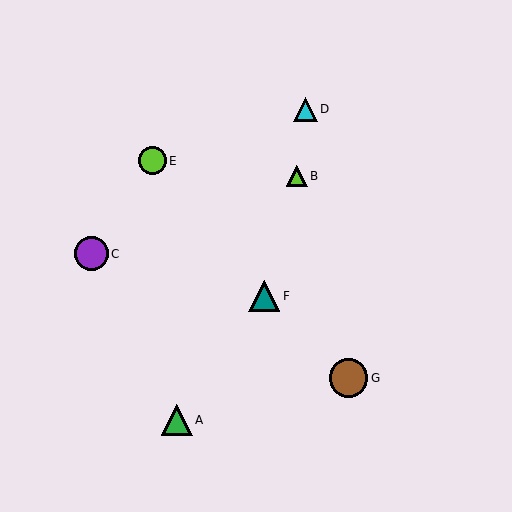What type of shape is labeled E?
Shape E is a lime circle.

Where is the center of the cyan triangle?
The center of the cyan triangle is at (305, 109).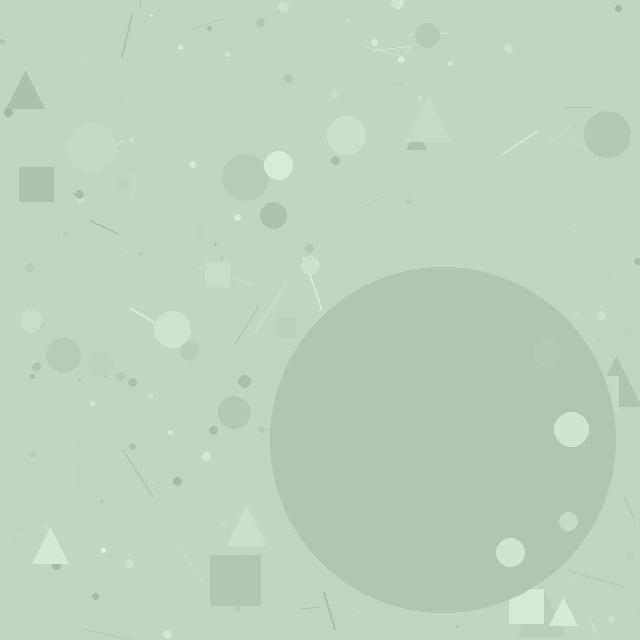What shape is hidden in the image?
A circle is hidden in the image.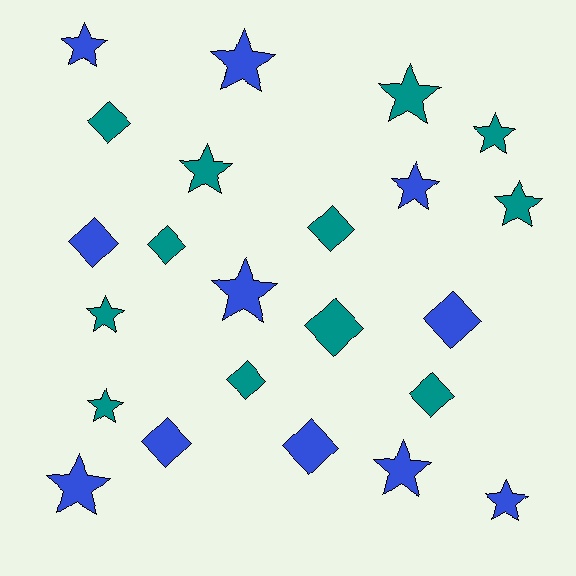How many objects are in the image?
There are 23 objects.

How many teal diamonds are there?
There are 6 teal diamonds.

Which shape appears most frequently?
Star, with 13 objects.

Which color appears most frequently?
Teal, with 12 objects.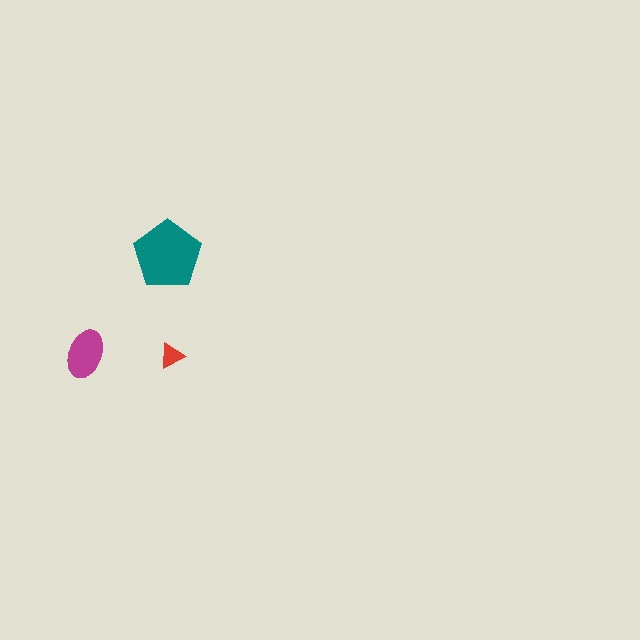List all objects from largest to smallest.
The teal pentagon, the magenta ellipse, the red triangle.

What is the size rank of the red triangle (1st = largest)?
3rd.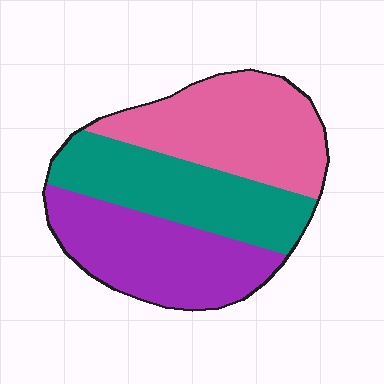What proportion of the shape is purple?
Purple covers around 35% of the shape.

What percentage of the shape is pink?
Pink takes up between a third and a half of the shape.